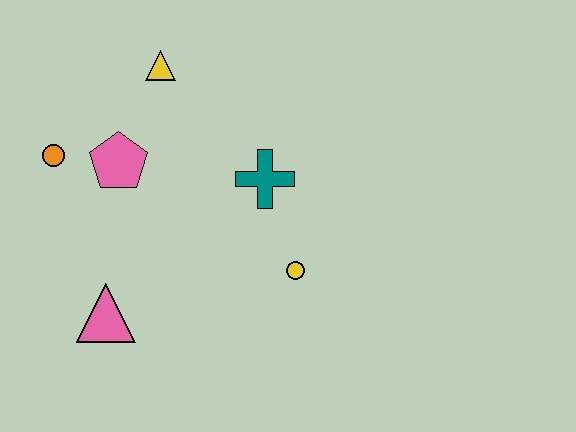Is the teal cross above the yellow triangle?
No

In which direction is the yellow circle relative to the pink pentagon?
The yellow circle is to the right of the pink pentagon.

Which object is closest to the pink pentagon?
The orange circle is closest to the pink pentagon.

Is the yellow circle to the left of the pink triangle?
No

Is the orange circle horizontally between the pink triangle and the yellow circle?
No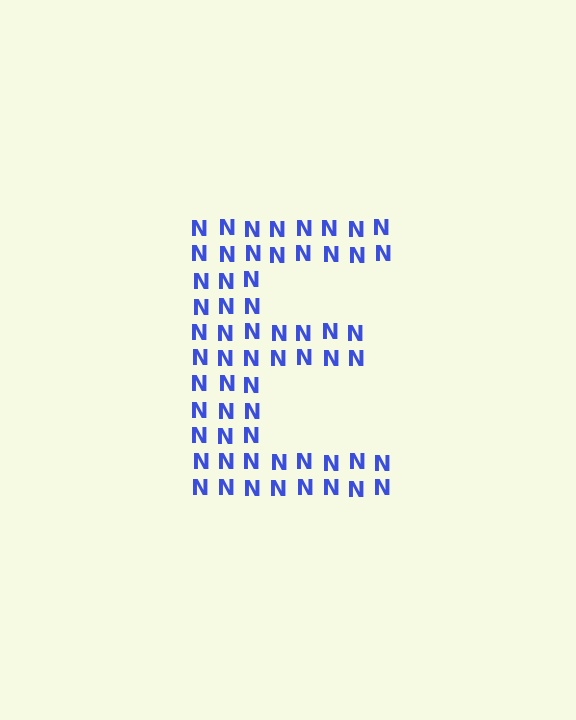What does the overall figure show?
The overall figure shows the letter E.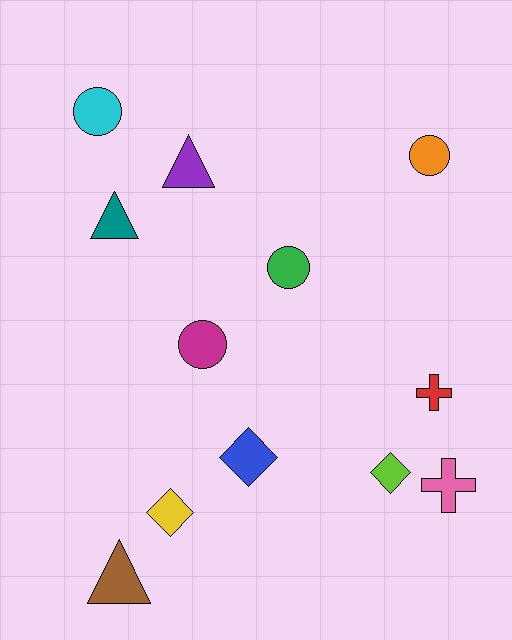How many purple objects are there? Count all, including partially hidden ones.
There is 1 purple object.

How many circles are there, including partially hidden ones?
There are 4 circles.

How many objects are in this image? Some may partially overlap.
There are 12 objects.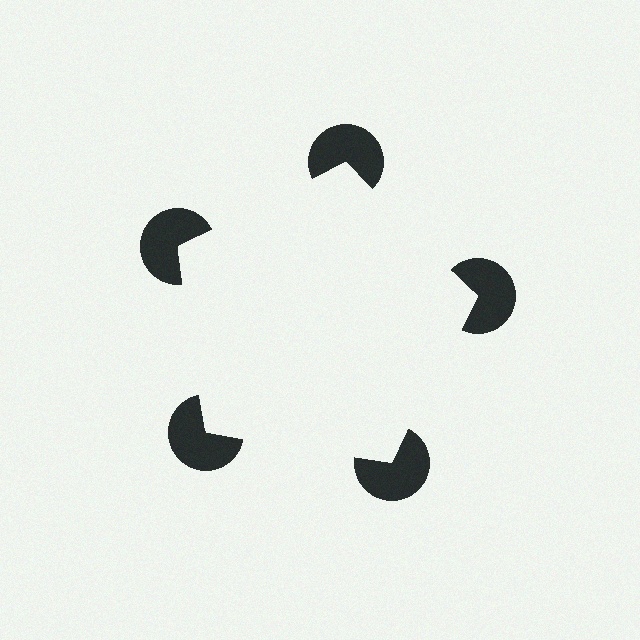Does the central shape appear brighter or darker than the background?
It typically appears slightly brighter than the background, even though no actual brightness change is drawn.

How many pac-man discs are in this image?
There are 5 — one at each vertex of the illusory pentagon.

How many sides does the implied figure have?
5 sides.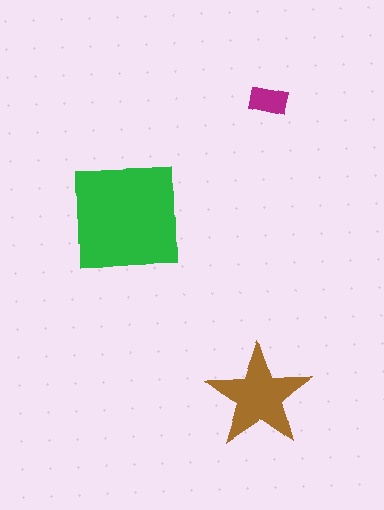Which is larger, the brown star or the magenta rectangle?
The brown star.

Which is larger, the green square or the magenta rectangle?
The green square.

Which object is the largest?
The green square.